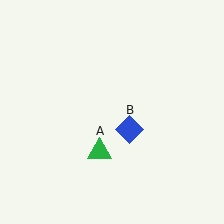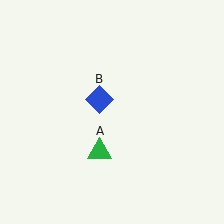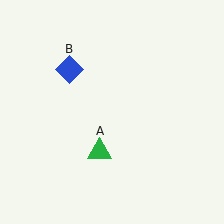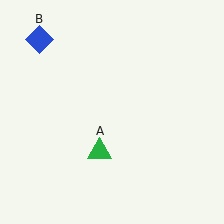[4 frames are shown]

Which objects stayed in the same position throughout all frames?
Green triangle (object A) remained stationary.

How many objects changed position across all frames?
1 object changed position: blue diamond (object B).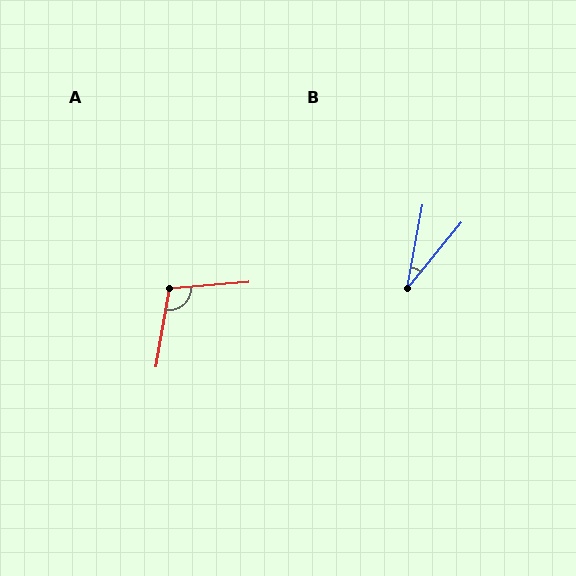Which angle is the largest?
A, at approximately 105 degrees.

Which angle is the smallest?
B, at approximately 29 degrees.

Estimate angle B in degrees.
Approximately 29 degrees.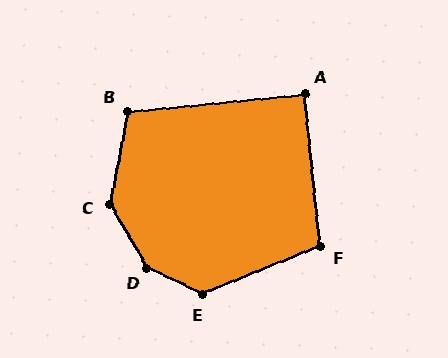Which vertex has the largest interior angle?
D, at approximately 147 degrees.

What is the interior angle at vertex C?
Approximately 138 degrees (obtuse).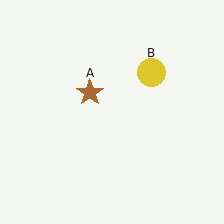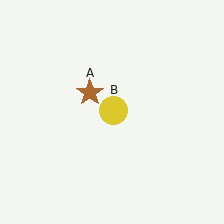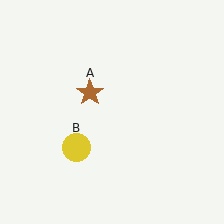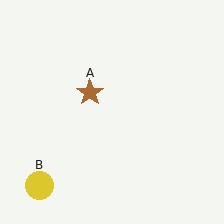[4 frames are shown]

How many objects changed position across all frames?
1 object changed position: yellow circle (object B).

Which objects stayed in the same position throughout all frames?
Brown star (object A) remained stationary.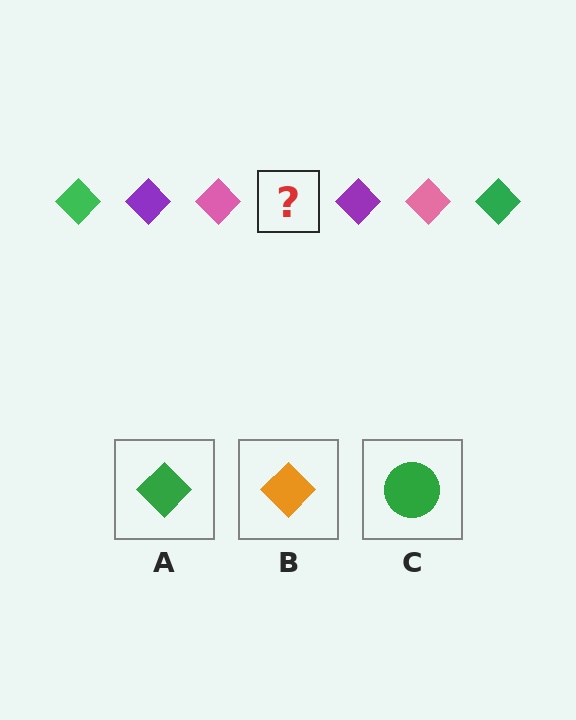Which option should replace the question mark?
Option A.